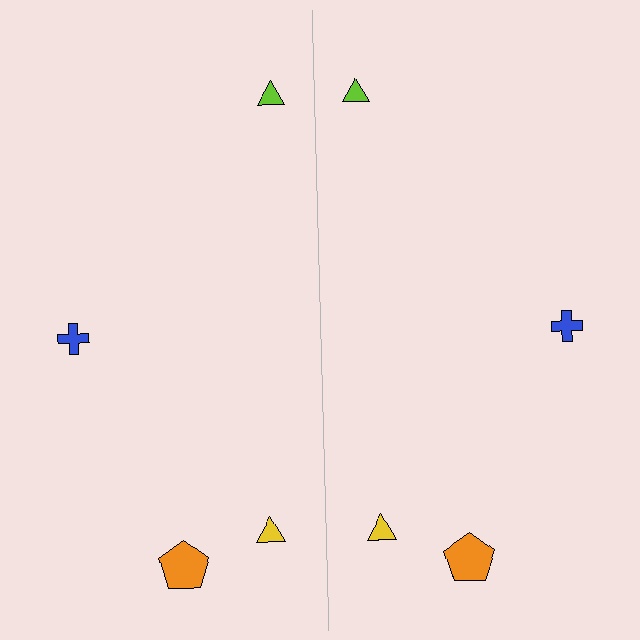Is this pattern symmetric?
Yes, this pattern has bilateral (reflection) symmetry.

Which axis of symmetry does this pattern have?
The pattern has a vertical axis of symmetry running through the center of the image.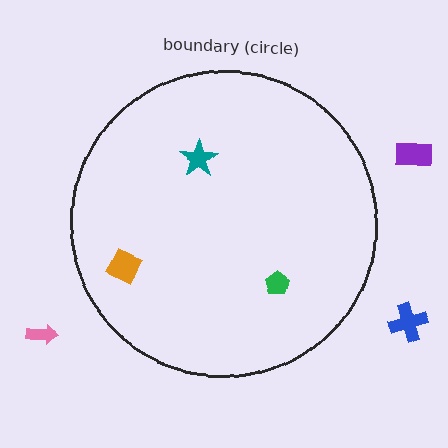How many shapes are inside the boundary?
3 inside, 3 outside.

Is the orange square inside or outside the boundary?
Inside.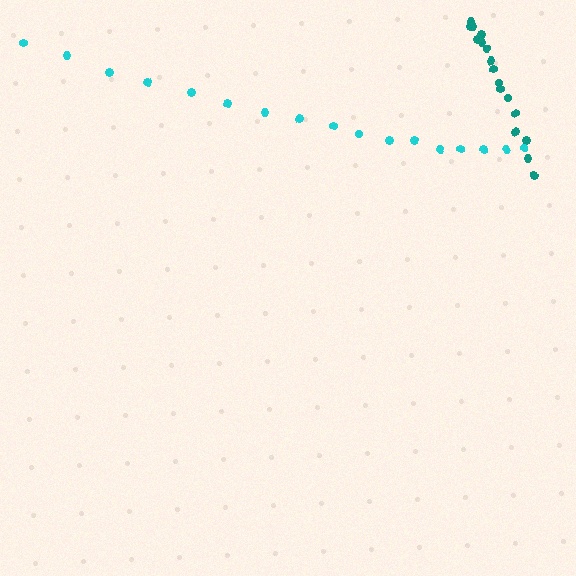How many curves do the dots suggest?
There are 2 distinct paths.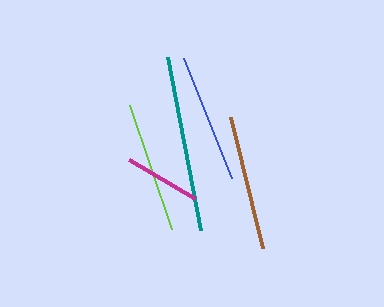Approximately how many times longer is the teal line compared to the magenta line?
The teal line is approximately 2.3 times the length of the magenta line.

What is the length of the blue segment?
The blue segment is approximately 129 pixels long.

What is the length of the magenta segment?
The magenta segment is approximately 76 pixels long.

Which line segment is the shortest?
The magenta line is the shortest at approximately 76 pixels.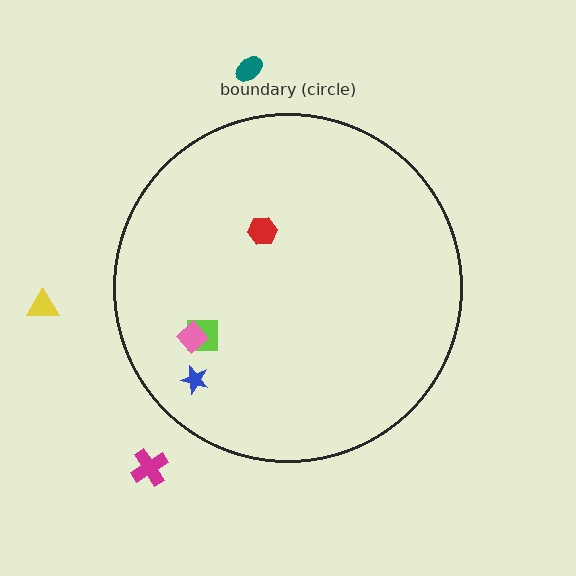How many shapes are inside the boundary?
4 inside, 3 outside.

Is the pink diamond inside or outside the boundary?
Inside.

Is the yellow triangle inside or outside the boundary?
Outside.